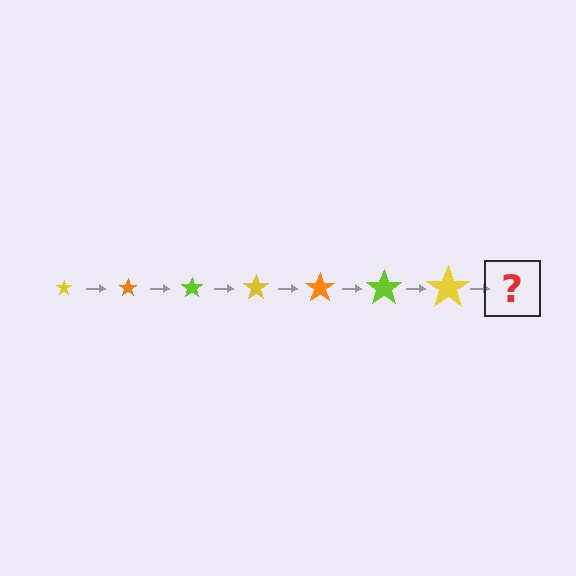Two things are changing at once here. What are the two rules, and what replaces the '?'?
The two rules are that the star grows larger each step and the color cycles through yellow, orange, and lime. The '?' should be an orange star, larger than the previous one.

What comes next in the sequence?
The next element should be an orange star, larger than the previous one.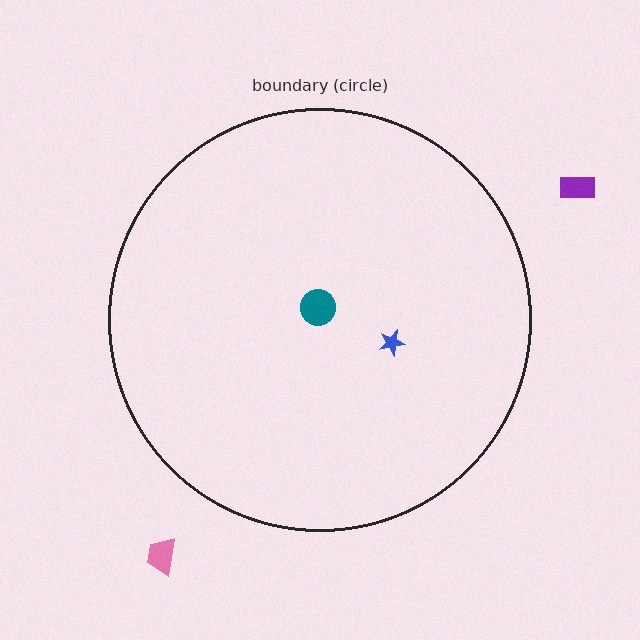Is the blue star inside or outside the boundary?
Inside.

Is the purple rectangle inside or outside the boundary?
Outside.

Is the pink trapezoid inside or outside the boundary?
Outside.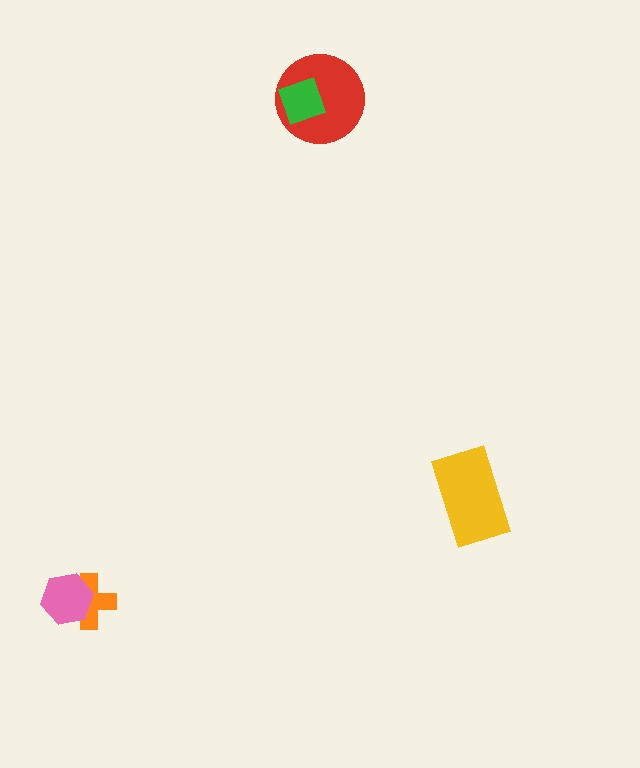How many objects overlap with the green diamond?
1 object overlaps with the green diamond.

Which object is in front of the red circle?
The green diamond is in front of the red circle.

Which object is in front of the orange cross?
The pink hexagon is in front of the orange cross.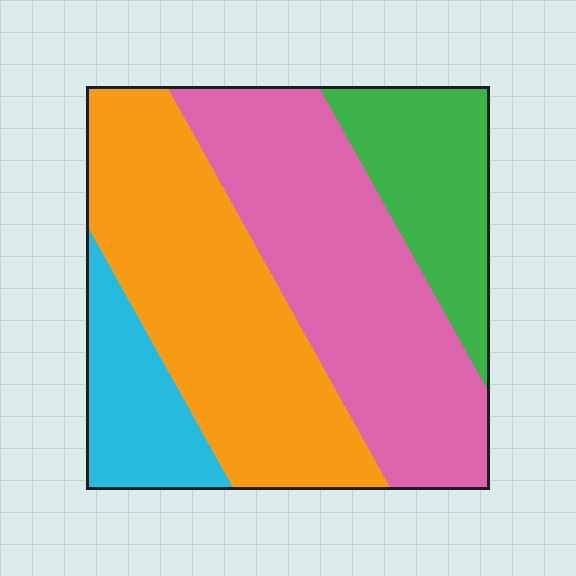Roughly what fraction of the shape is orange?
Orange covers roughly 35% of the shape.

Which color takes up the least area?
Cyan, at roughly 10%.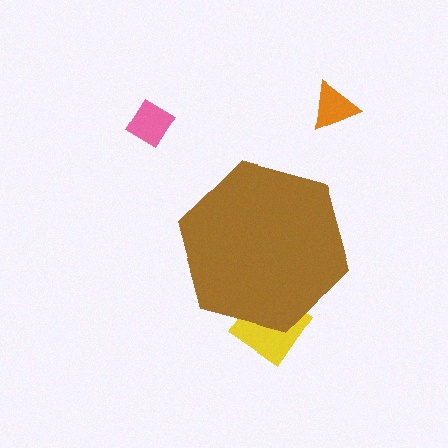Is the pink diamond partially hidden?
No, the pink diamond is fully visible.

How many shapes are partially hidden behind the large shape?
1 shape is partially hidden.